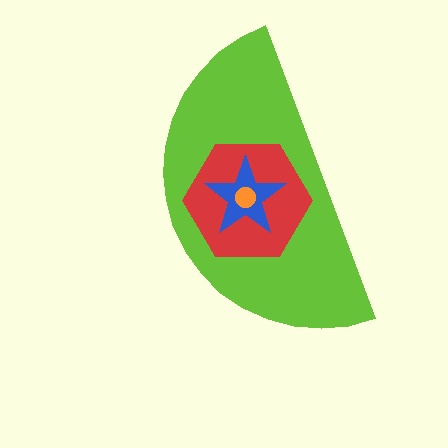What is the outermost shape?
The lime semicircle.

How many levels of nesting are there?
4.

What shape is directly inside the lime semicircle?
The red hexagon.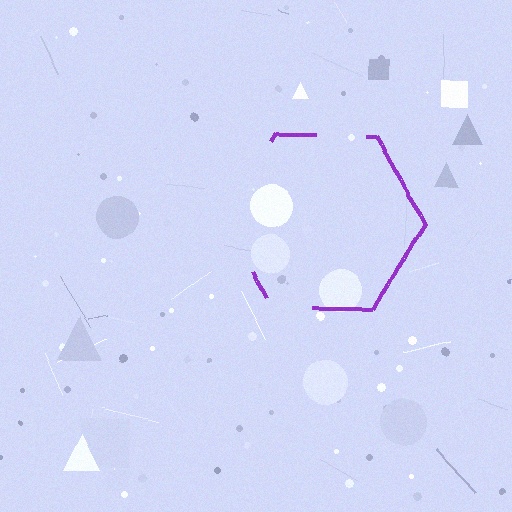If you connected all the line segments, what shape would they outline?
They would outline a hexagon.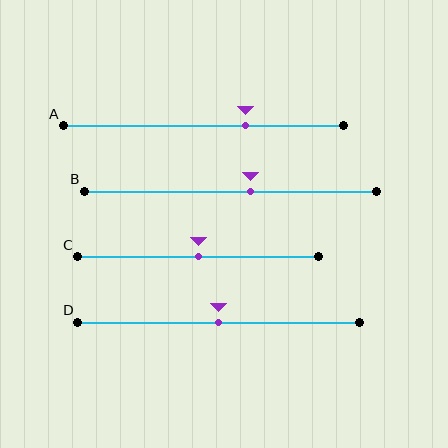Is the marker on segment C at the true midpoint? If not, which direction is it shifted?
Yes, the marker on segment C is at the true midpoint.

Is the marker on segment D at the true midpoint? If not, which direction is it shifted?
Yes, the marker on segment D is at the true midpoint.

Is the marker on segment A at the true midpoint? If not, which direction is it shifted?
No, the marker on segment A is shifted to the right by about 15% of the segment length.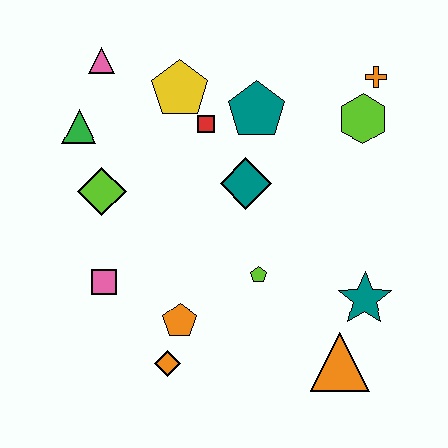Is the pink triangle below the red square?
No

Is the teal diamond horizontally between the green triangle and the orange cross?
Yes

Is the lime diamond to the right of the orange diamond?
No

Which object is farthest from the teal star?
The pink triangle is farthest from the teal star.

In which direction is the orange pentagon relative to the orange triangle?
The orange pentagon is to the left of the orange triangle.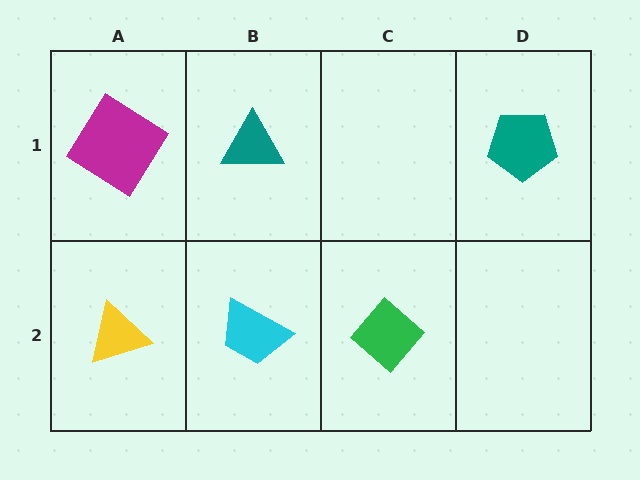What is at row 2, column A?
A yellow triangle.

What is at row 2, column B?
A cyan trapezoid.